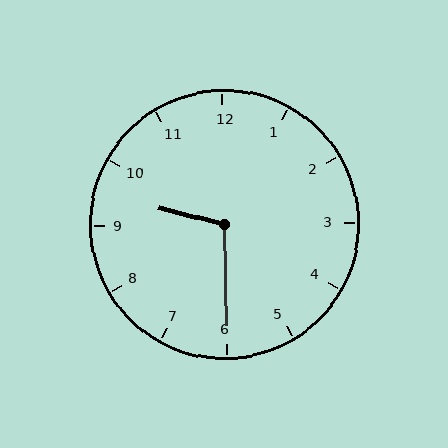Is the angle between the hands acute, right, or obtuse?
It is obtuse.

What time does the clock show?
9:30.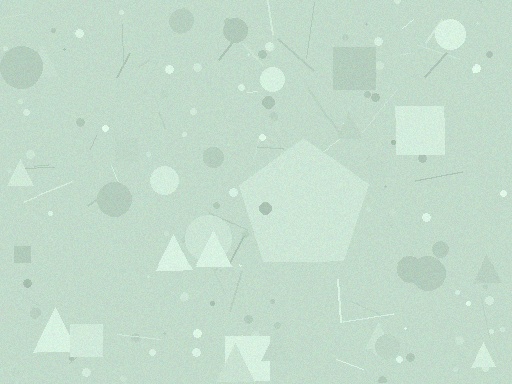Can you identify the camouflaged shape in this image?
The camouflaged shape is a pentagon.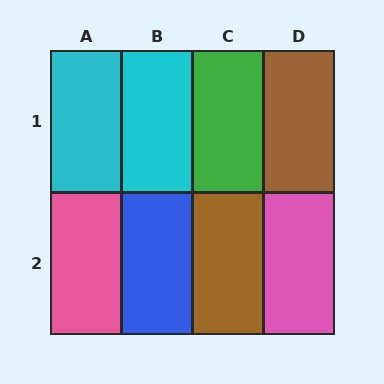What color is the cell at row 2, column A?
Pink.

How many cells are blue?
1 cell is blue.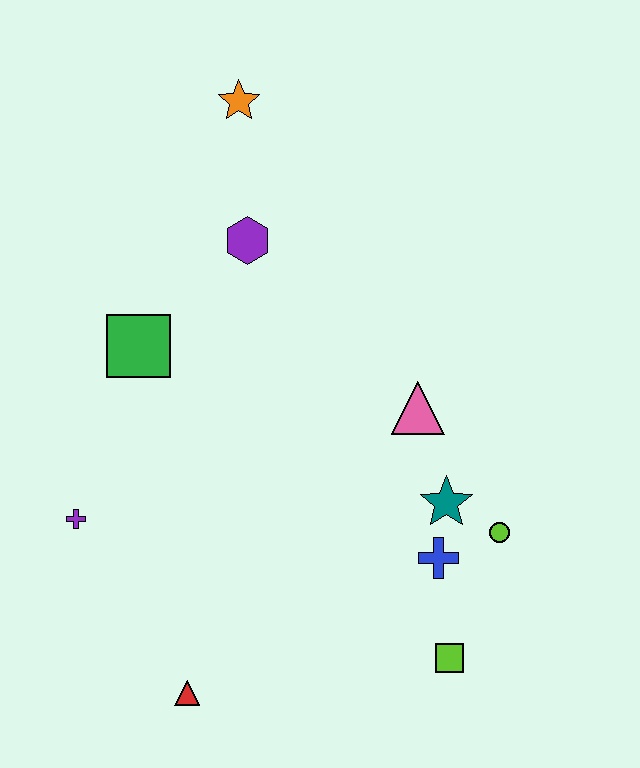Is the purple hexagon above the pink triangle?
Yes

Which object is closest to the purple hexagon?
The orange star is closest to the purple hexagon.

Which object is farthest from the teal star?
The orange star is farthest from the teal star.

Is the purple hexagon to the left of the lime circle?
Yes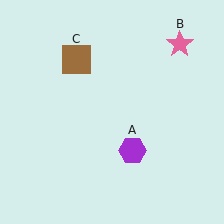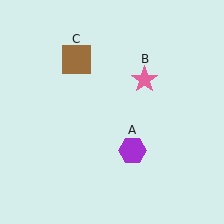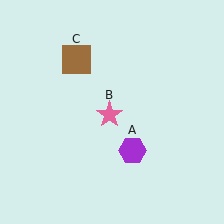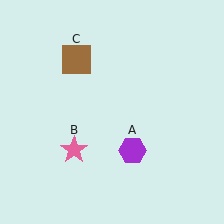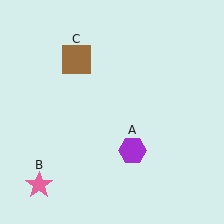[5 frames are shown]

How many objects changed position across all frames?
1 object changed position: pink star (object B).